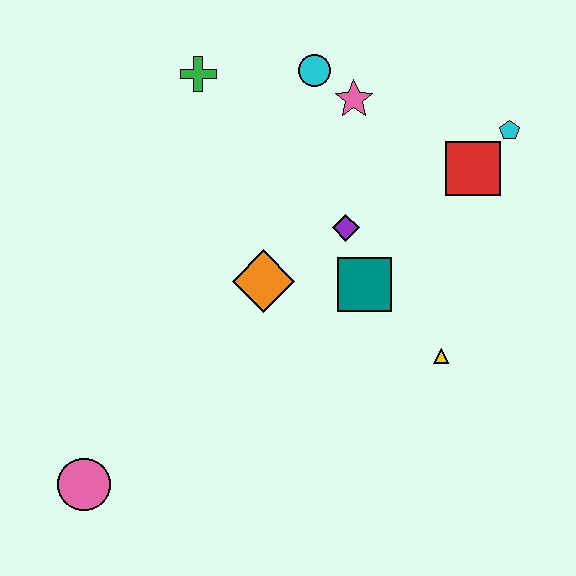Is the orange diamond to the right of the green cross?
Yes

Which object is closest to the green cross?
The cyan circle is closest to the green cross.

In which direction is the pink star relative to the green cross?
The pink star is to the right of the green cross.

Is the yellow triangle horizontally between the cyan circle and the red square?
Yes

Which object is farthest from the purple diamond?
The pink circle is farthest from the purple diamond.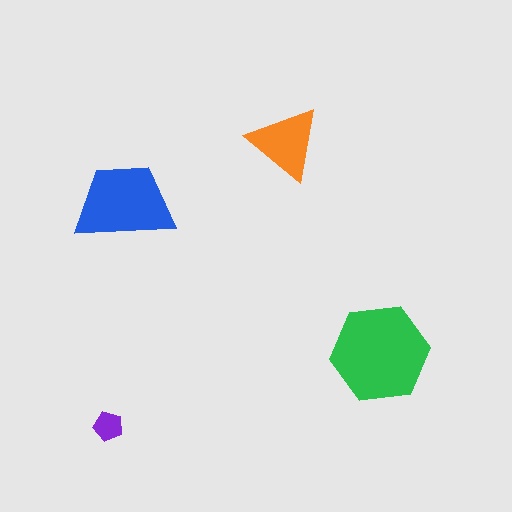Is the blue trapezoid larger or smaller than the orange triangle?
Larger.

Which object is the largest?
The green hexagon.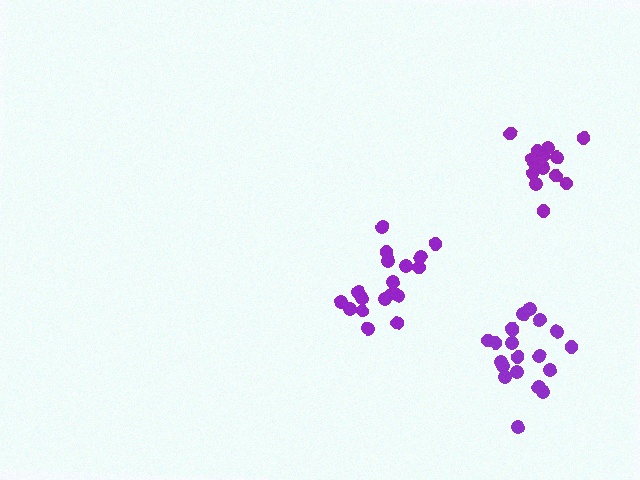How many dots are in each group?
Group 1: 20 dots, Group 2: 14 dots, Group 3: 18 dots (52 total).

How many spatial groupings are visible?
There are 3 spatial groupings.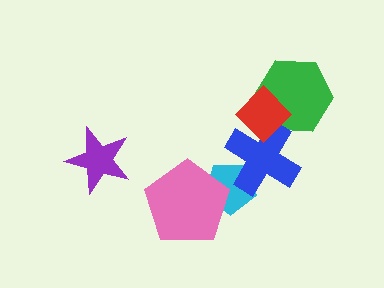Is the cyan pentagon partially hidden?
Yes, it is partially covered by another shape.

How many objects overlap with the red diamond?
2 objects overlap with the red diamond.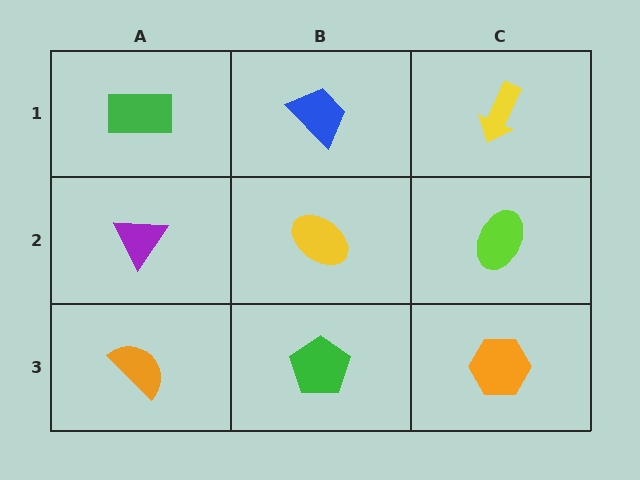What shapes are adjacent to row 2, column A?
A green rectangle (row 1, column A), an orange semicircle (row 3, column A), a yellow ellipse (row 2, column B).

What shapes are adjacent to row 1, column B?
A yellow ellipse (row 2, column B), a green rectangle (row 1, column A), a yellow arrow (row 1, column C).